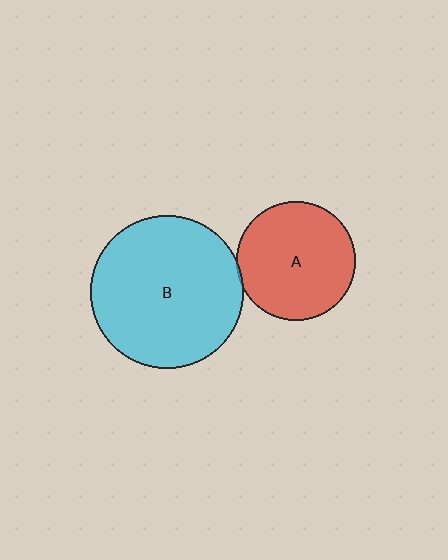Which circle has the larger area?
Circle B (cyan).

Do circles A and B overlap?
Yes.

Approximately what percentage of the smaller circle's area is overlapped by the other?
Approximately 5%.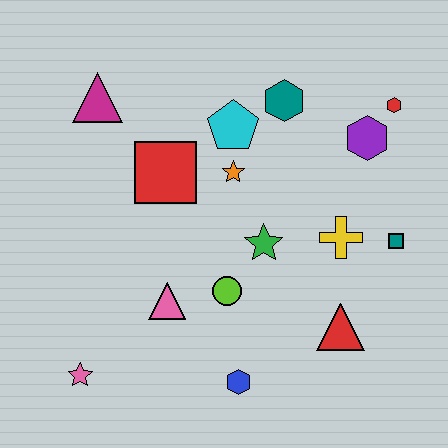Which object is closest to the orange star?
The cyan pentagon is closest to the orange star.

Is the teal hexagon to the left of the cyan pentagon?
No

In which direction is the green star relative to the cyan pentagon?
The green star is below the cyan pentagon.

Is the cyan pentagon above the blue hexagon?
Yes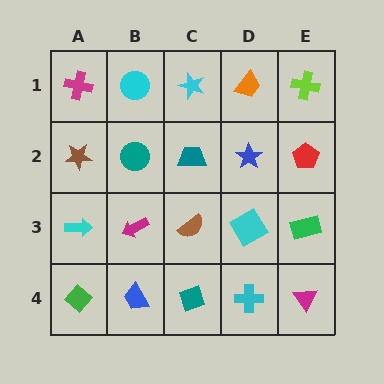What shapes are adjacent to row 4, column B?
A magenta arrow (row 3, column B), a green diamond (row 4, column A), a teal diamond (row 4, column C).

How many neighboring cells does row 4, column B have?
3.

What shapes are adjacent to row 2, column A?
A magenta cross (row 1, column A), a cyan arrow (row 3, column A), a teal circle (row 2, column B).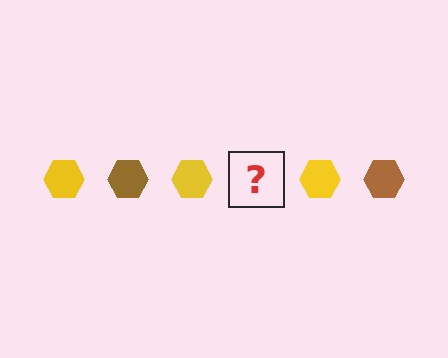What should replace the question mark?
The question mark should be replaced with a brown hexagon.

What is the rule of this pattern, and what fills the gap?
The rule is that the pattern cycles through yellow, brown hexagons. The gap should be filled with a brown hexagon.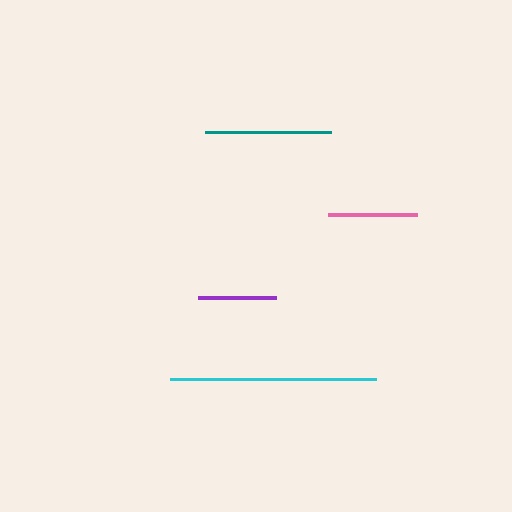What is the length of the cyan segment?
The cyan segment is approximately 206 pixels long.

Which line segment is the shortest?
The purple line is the shortest at approximately 77 pixels.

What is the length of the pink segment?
The pink segment is approximately 89 pixels long.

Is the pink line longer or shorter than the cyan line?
The cyan line is longer than the pink line.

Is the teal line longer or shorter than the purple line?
The teal line is longer than the purple line.